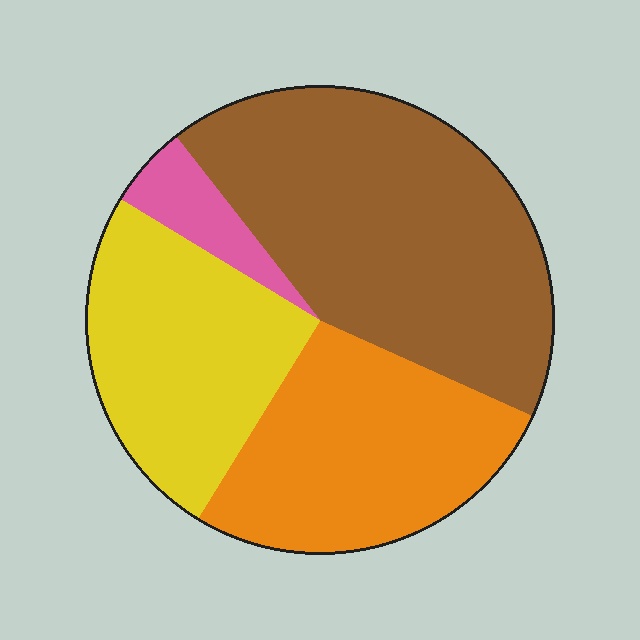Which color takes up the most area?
Brown, at roughly 40%.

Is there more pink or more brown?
Brown.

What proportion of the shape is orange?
Orange covers roughly 25% of the shape.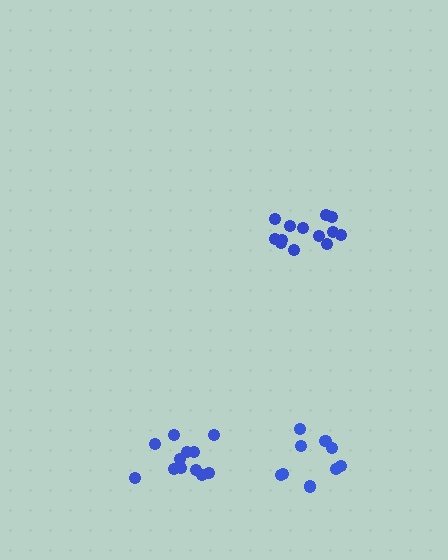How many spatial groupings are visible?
There are 3 spatial groupings.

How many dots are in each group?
Group 1: 13 dots, Group 2: 9 dots, Group 3: 12 dots (34 total).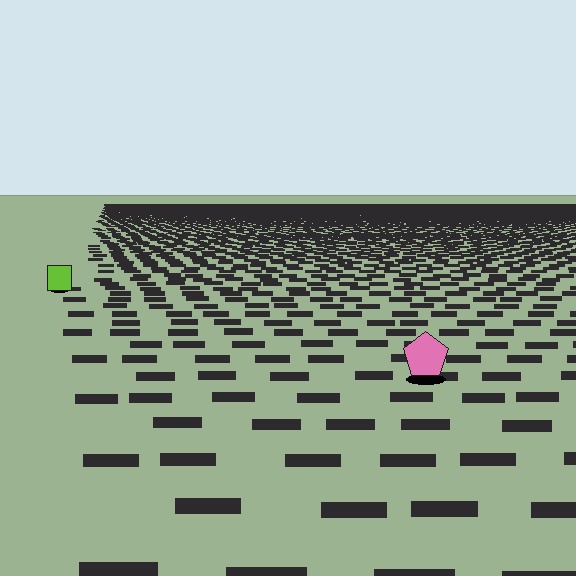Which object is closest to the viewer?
The pink pentagon is closest. The texture marks near it are larger and more spread out.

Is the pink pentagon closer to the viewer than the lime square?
Yes. The pink pentagon is closer — you can tell from the texture gradient: the ground texture is coarser near it.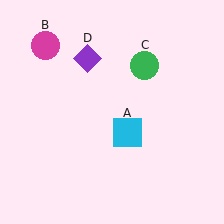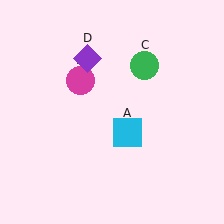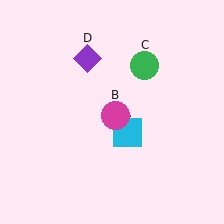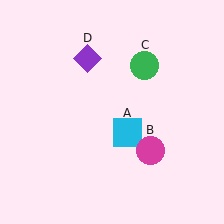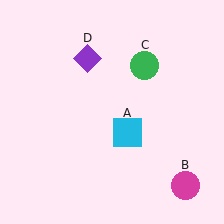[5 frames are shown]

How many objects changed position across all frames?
1 object changed position: magenta circle (object B).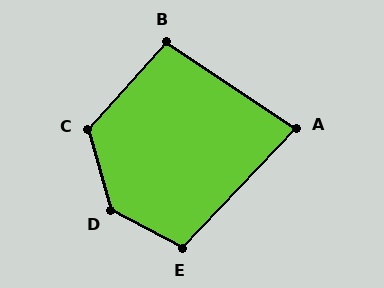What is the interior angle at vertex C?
Approximately 122 degrees (obtuse).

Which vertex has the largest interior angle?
D, at approximately 134 degrees.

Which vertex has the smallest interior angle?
A, at approximately 80 degrees.